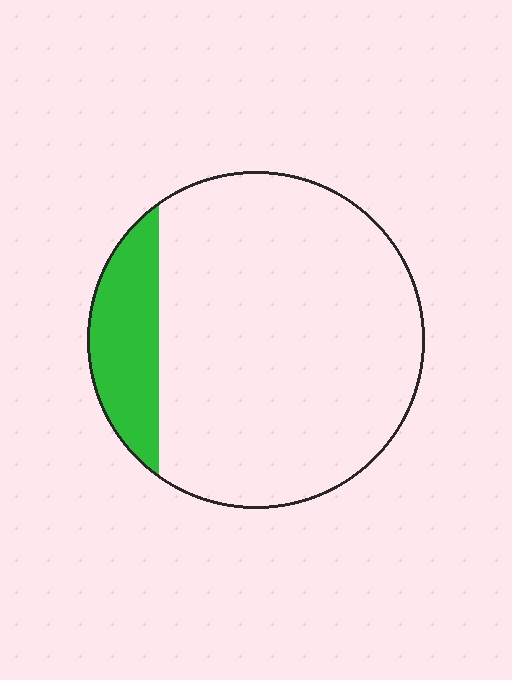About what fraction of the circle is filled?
About one sixth (1/6).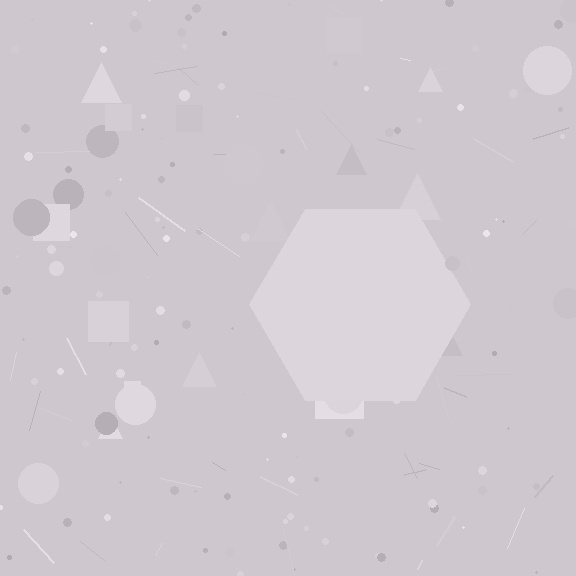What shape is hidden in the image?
A hexagon is hidden in the image.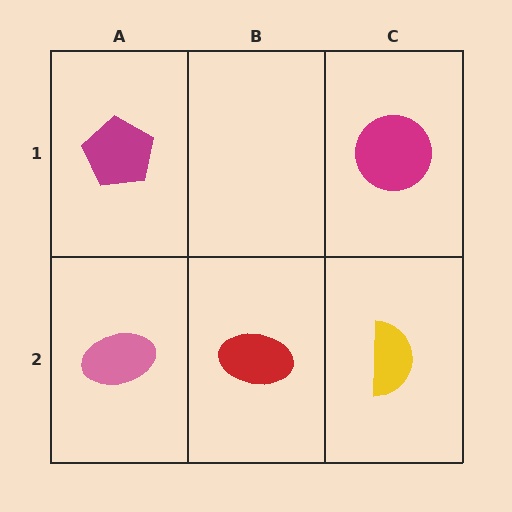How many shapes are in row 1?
2 shapes.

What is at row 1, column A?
A magenta pentagon.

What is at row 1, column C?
A magenta circle.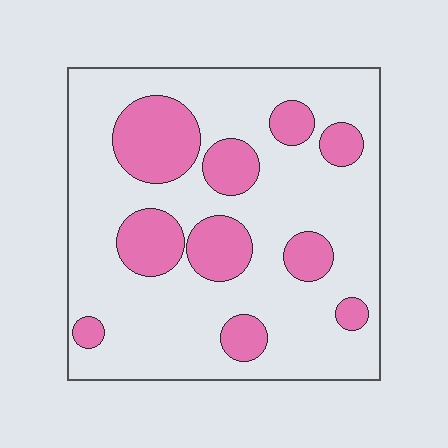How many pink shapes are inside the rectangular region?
10.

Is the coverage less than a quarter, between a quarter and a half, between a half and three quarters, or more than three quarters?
Between a quarter and a half.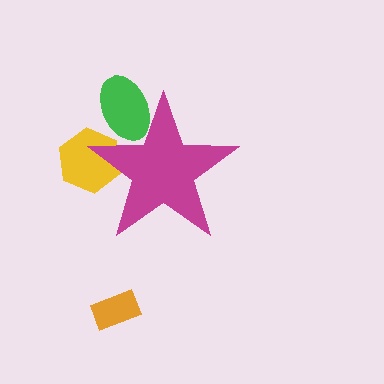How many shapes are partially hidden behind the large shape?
2 shapes are partially hidden.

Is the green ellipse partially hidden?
Yes, the green ellipse is partially hidden behind the magenta star.